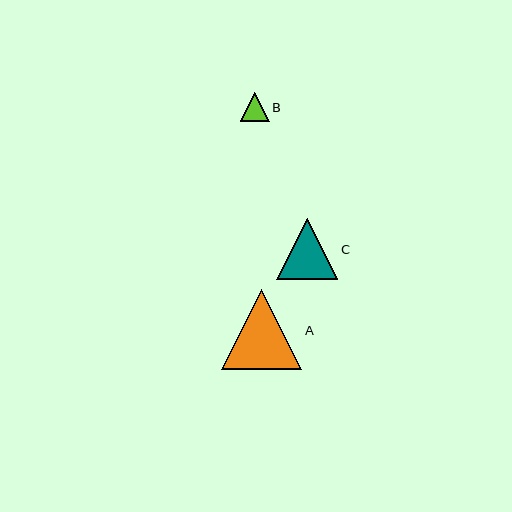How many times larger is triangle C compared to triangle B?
Triangle C is approximately 2.1 times the size of triangle B.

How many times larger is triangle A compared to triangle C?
Triangle A is approximately 1.3 times the size of triangle C.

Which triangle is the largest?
Triangle A is the largest with a size of approximately 80 pixels.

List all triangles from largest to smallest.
From largest to smallest: A, C, B.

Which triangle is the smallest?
Triangle B is the smallest with a size of approximately 29 pixels.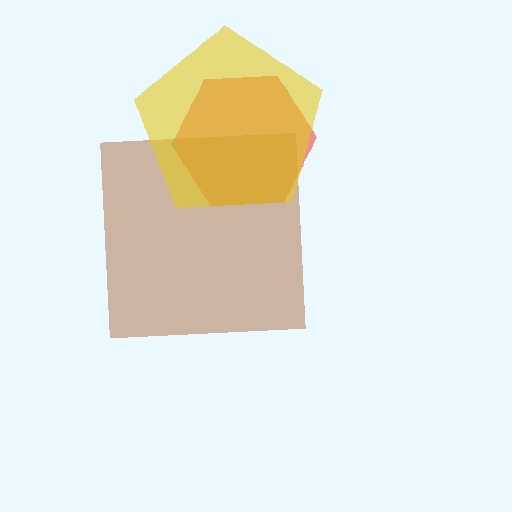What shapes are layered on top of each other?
The layered shapes are: a red hexagon, a brown square, a yellow pentagon.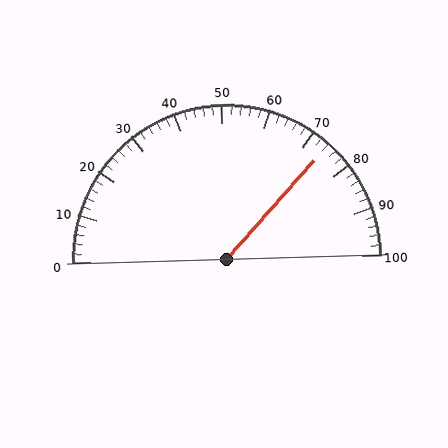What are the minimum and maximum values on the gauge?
The gauge ranges from 0 to 100.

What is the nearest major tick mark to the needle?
The nearest major tick mark is 70.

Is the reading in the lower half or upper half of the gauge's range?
The reading is in the upper half of the range (0 to 100).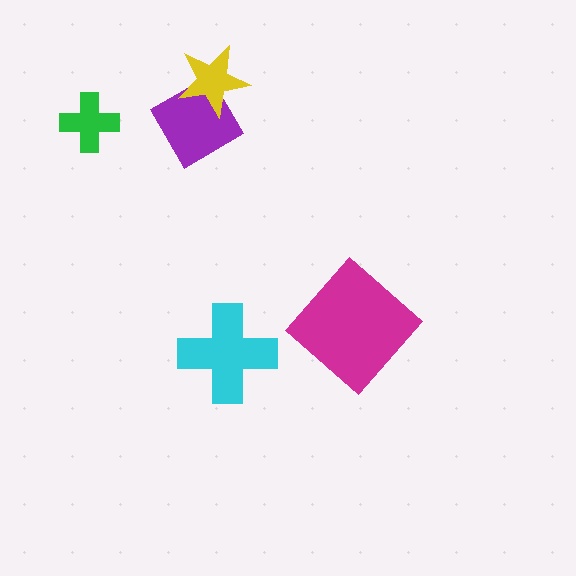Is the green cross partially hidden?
No, no other shape covers it.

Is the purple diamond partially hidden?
Yes, it is partially covered by another shape.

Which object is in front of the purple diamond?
The yellow star is in front of the purple diamond.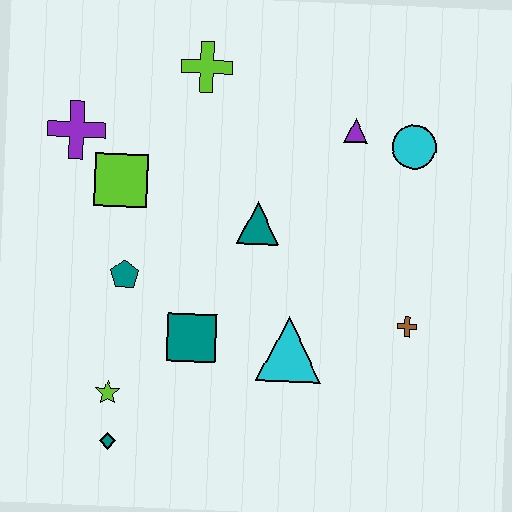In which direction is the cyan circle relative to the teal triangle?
The cyan circle is to the right of the teal triangle.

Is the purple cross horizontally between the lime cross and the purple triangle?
No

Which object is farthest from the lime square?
The brown cross is farthest from the lime square.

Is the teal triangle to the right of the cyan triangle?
No